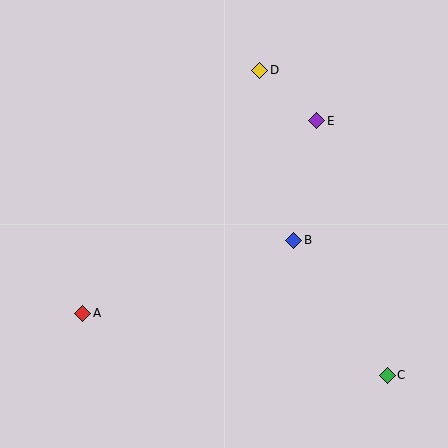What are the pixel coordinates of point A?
Point A is at (83, 313).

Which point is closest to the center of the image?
Point B at (294, 240) is closest to the center.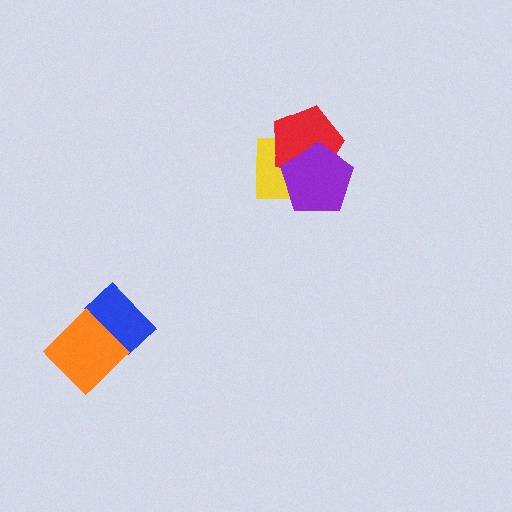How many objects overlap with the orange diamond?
1 object overlaps with the orange diamond.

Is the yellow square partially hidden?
Yes, it is partially covered by another shape.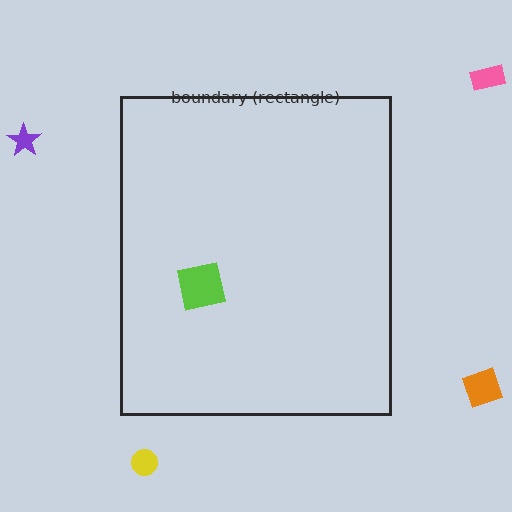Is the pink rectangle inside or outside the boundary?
Outside.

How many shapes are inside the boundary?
1 inside, 4 outside.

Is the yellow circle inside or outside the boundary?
Outside.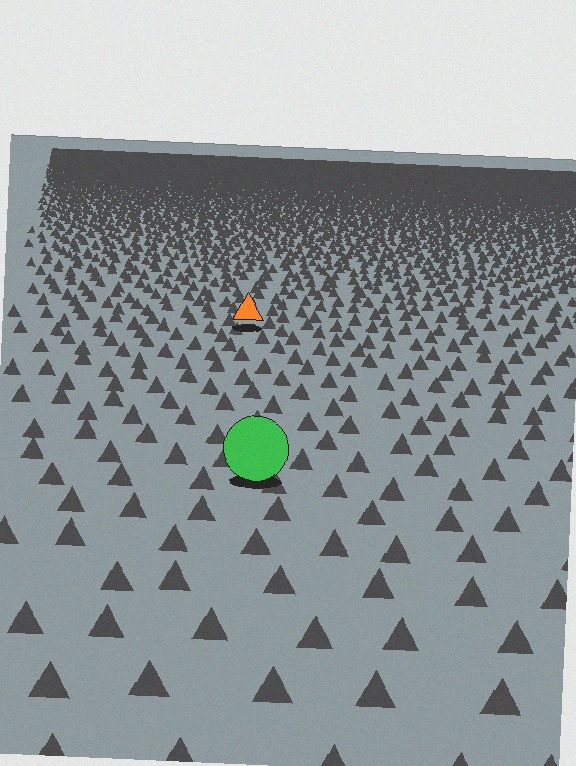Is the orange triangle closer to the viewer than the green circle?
No. The green circle is closer — you can tell from the texture gradient: the ground texture is coarser near it.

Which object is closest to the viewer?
The green circle is closest. The texture marks near it are larger and more spread out.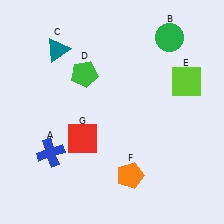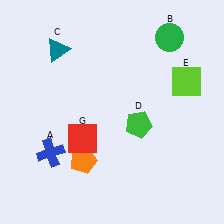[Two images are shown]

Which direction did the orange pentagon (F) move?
The orange pentagon (F) moved left.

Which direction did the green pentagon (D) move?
The green pentagon (D) moved right.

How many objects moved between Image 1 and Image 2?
2 objects moved between the two images.